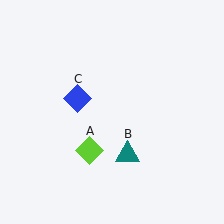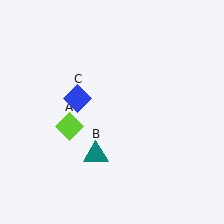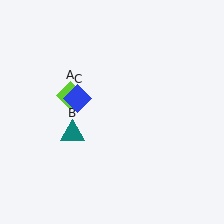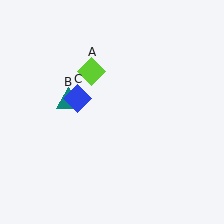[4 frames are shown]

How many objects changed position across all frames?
2 objects changed position: lime diamond (object A), teal triangle (object B).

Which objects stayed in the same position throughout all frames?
Blue diamond (object C) remained stationary.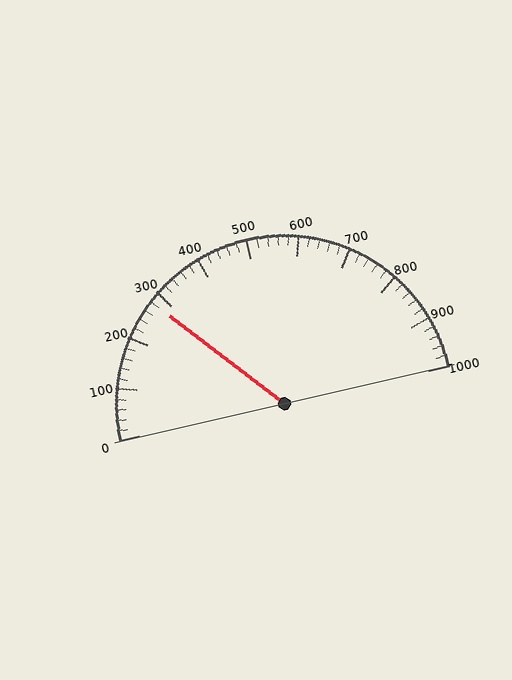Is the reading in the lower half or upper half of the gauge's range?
The reading is in the lower half of the range (0 to 1000).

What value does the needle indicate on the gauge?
The needle indicates approximately 280.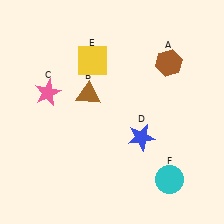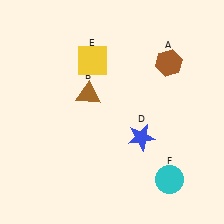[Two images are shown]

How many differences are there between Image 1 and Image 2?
There is 1 difference between the two images.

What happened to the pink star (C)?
The pink star (C) was removed in Image 2. It was in the top-left area of Image 1.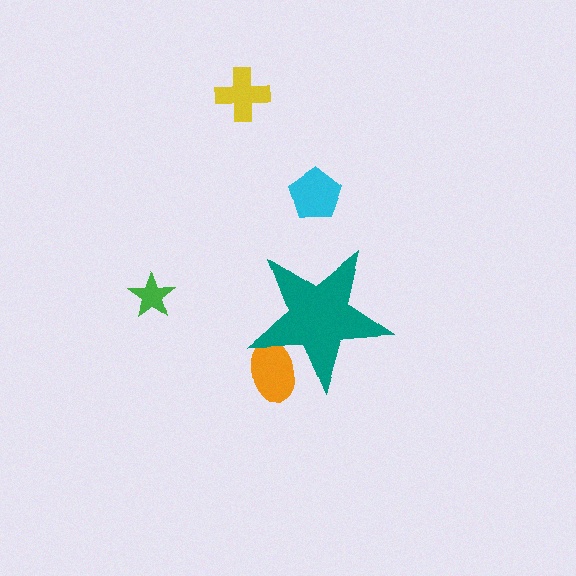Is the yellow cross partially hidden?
No, the yellow cross is fully visible.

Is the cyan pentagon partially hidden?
No, the cyan pentagon is fully visible.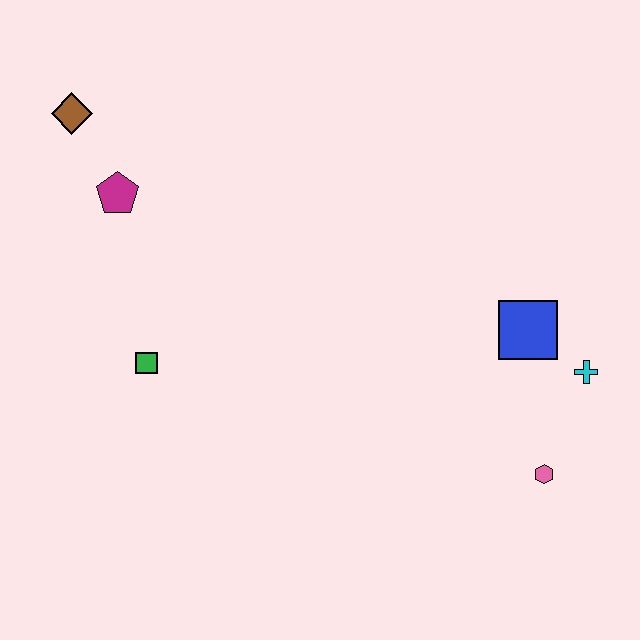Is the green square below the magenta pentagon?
Yes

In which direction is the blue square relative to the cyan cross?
The blue square is to the left of the cyan cross.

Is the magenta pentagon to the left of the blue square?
Yes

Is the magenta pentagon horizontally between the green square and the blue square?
No